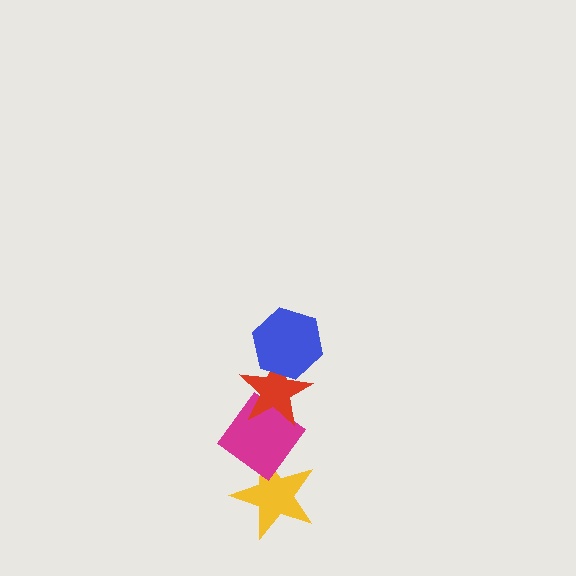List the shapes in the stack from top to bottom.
From top to bottom: the blue hexagon, the red star, the magenta diamond, the yellow star.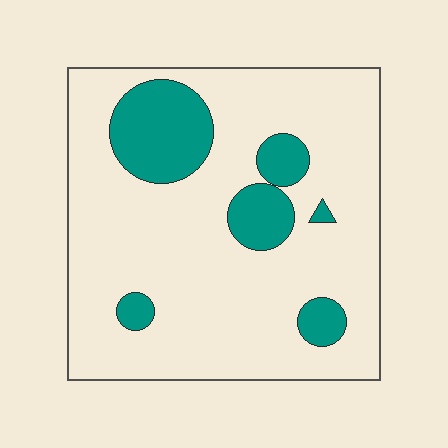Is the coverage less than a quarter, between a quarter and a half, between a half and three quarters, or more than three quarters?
Less than a quarter.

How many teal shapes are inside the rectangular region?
6.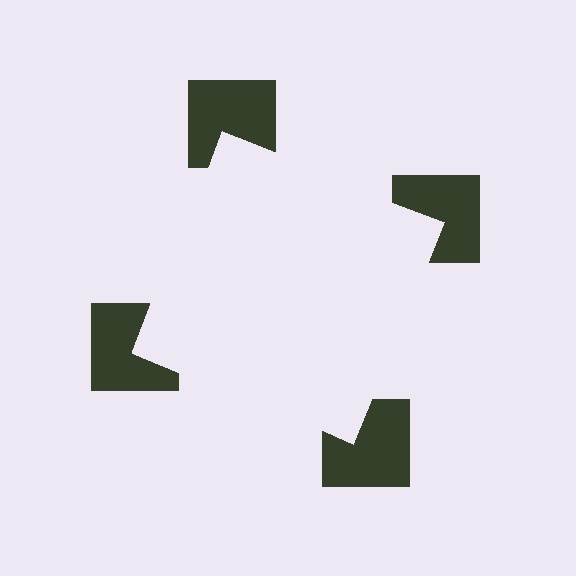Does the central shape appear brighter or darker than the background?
It typically appears slightly brighter than the background, even though no actual brightness change is drawn.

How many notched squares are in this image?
There are 4 — one at each vertex of the illusory square.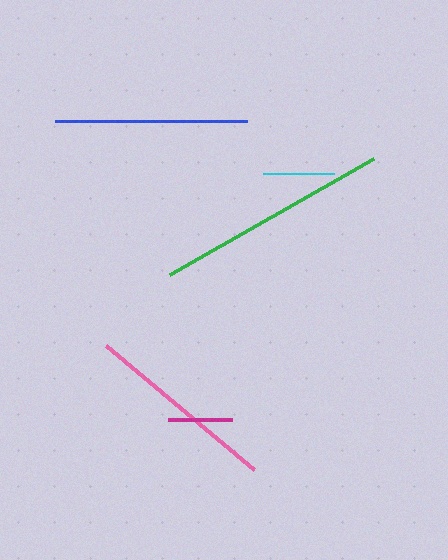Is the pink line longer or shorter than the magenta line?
The pink line is longer than the magenta line.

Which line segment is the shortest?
The magenta line is the shortest at approximately 64 pixels.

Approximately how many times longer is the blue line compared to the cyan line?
The blue line is approximately 2.7 times the length of the cyan line.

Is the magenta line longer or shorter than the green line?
The green line is longer than the magenta line.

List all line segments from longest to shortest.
From longest to shortest: green, pink, blue, cyan, magenta.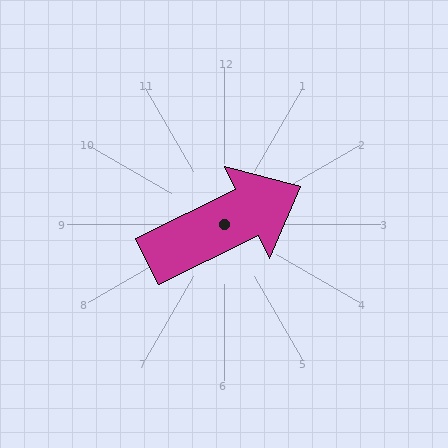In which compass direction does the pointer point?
Northeast.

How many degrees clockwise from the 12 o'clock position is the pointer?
Approximately 64 degrees.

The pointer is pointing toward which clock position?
Roughly 2 o'clock.